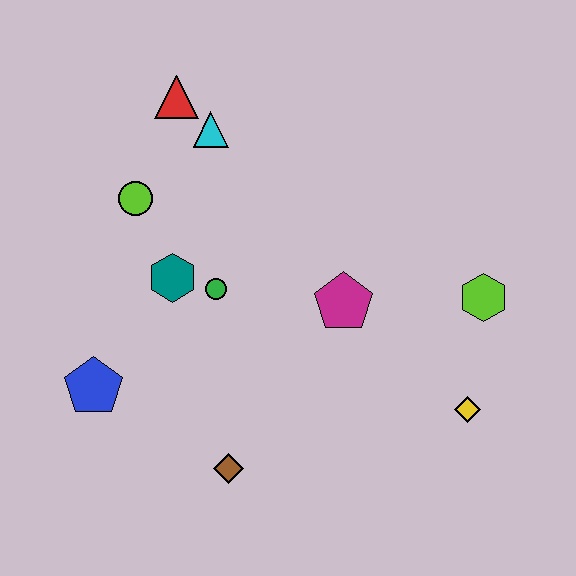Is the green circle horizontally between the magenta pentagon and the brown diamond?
No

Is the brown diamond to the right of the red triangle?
Yes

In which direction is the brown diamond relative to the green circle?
The brown diamond is below the green circle.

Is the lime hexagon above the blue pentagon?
Yes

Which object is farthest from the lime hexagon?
The blue pentagon is farthest from the lime hexagon.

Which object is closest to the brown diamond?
The blue pentagon is closest to the brown diamond.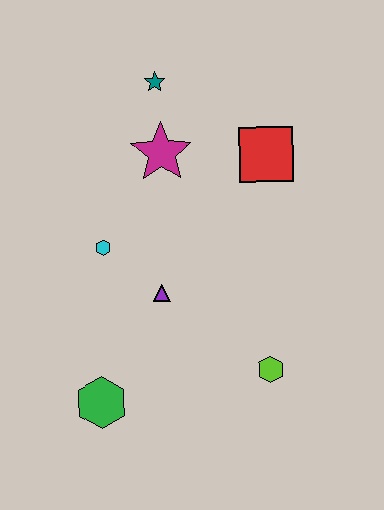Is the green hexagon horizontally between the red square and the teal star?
No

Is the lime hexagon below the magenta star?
Yes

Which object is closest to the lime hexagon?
The purple triangle is closest to the lime hexagon.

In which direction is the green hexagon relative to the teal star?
The green hexagon is below the teal star.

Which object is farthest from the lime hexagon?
The teal star is farthest from the lime hexagon.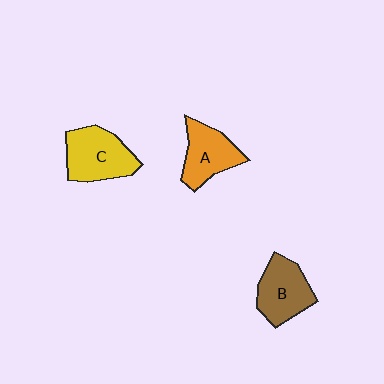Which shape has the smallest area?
Shape A (orange).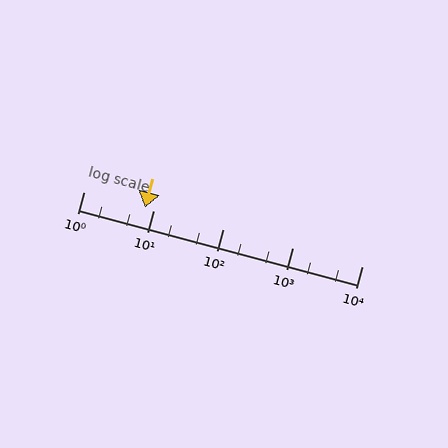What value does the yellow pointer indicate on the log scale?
The pointer indicates approximately 7.7.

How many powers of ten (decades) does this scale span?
The scale spans 4 decades, from 1 to 10000.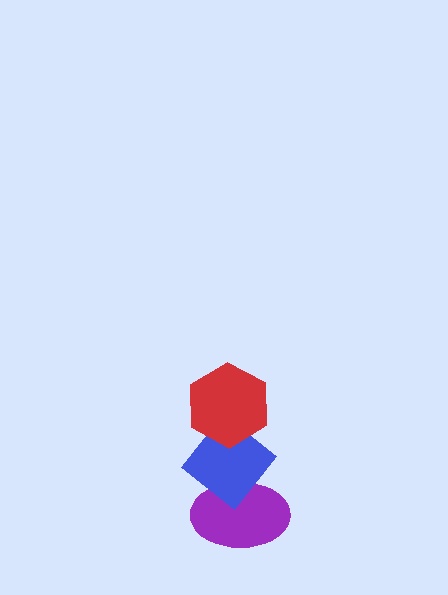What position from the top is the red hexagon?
The red hexagon is 1st from the top.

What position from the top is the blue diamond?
The blue diamond is 2nd from the top.